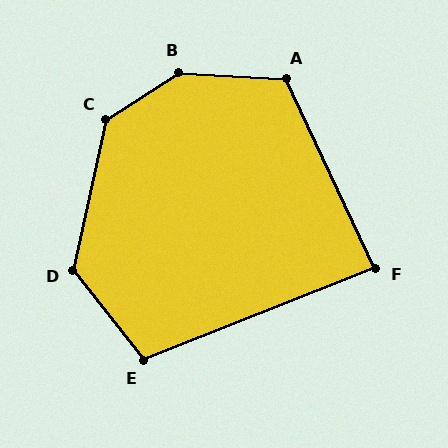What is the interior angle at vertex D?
Approximately 130 degrees (obtuse).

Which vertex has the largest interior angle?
B, at approximately 144 degrees.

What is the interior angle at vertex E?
Approximately 107 degrees (obtuse).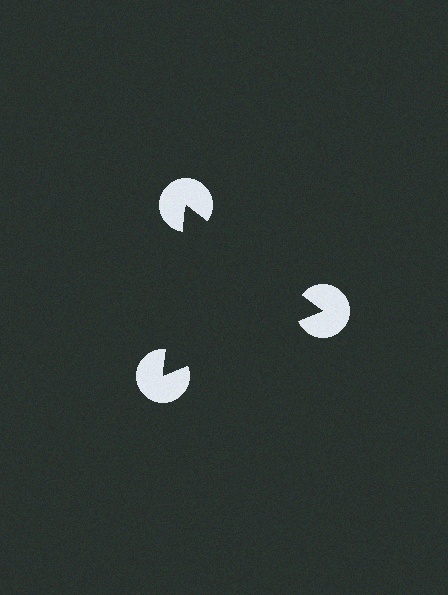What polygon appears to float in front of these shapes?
An illusory triangle — its edges are inferred from the aligned wedge cuts in the pac-man discs, not physically drawn.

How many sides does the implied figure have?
3 sides.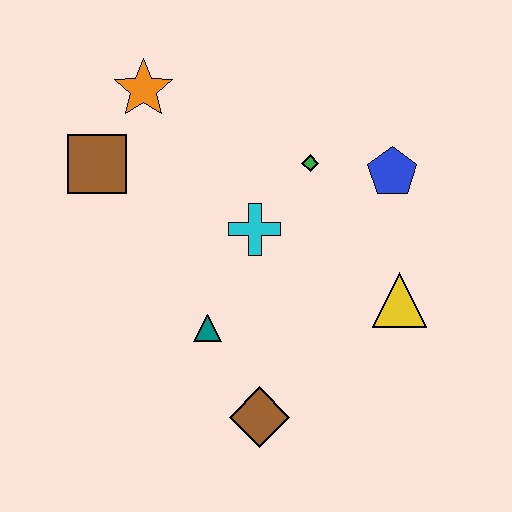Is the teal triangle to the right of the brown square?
Yes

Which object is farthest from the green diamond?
The brown diamond is farthest from the green diamond.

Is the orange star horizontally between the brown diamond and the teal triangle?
No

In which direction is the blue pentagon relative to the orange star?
The blue pentagon is to the right of the orange star.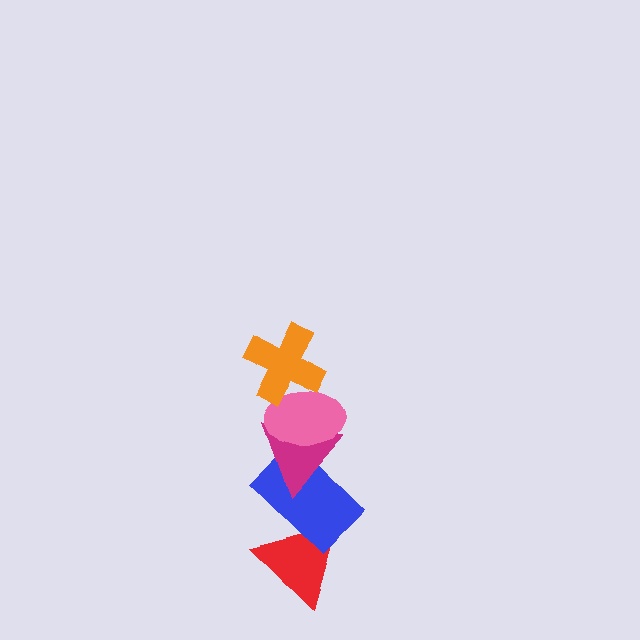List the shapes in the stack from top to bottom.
From top to bottom: the orange cross, the pink ellipse, the magenta triangle, the blue rectangle, the red triangle.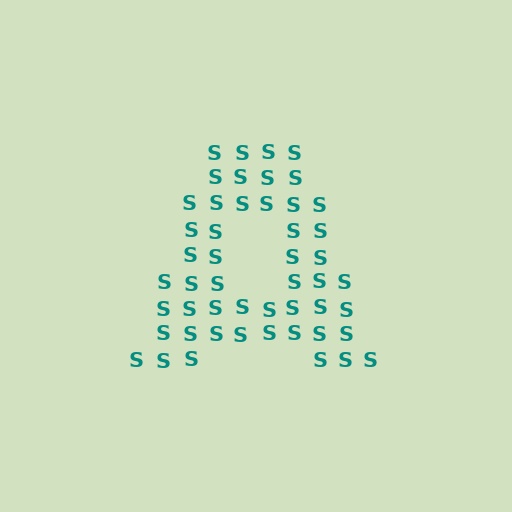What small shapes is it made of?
It is made of small letter S's.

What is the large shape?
The large shape is the letter A.